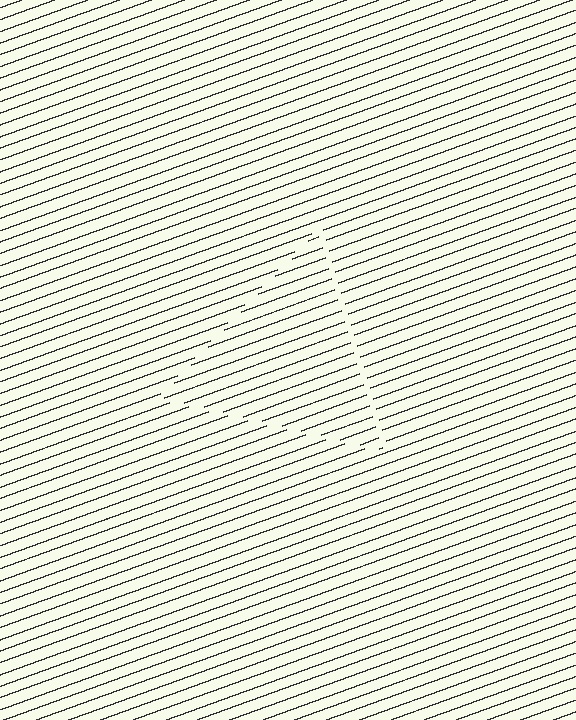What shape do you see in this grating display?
An illusory triangle. The interior of the shape contains the same grating, shifted by half a period — the contour is defined by the phase discontinuity where line-ends from the inner and outer gratings abut.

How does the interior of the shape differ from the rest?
The interior of the shape contains the same grating, shifted by half a period — the contour is defined by the phase discontinuity where line-ends from the inner and outer gratings abut.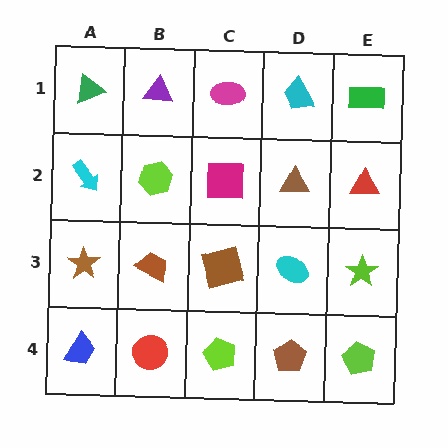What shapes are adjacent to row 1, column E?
A red triangle (row 2, column E), a cyan trapezoid (row 1, column D).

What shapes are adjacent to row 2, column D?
A cyan trapezoid (row 1, column D), a cyan ellipse (row 3, column D), a magenta square (row 2, column C), a red triangle (row 2, column E).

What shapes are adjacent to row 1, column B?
A lime hexagon (row 2, column B), a green triangle (row 1, column A), a magenta ellipse (row 1, column C).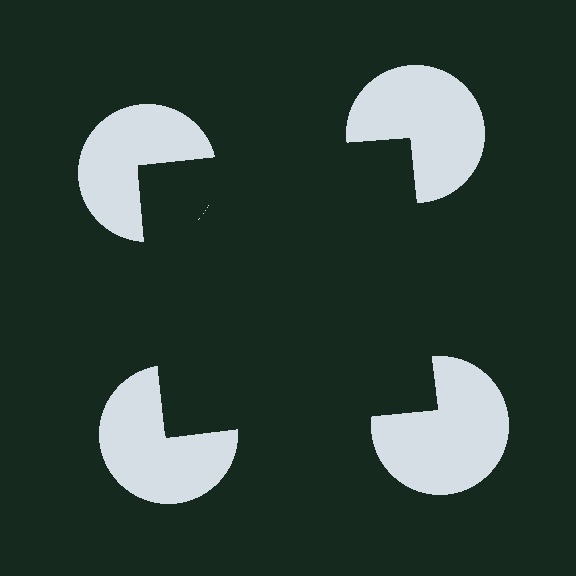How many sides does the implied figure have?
4 sides.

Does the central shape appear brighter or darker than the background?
It typically appears slightly darker than the background, even though no actual brightness change is drawn.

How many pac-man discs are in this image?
There are 4 — one at each vertex of the illusory square.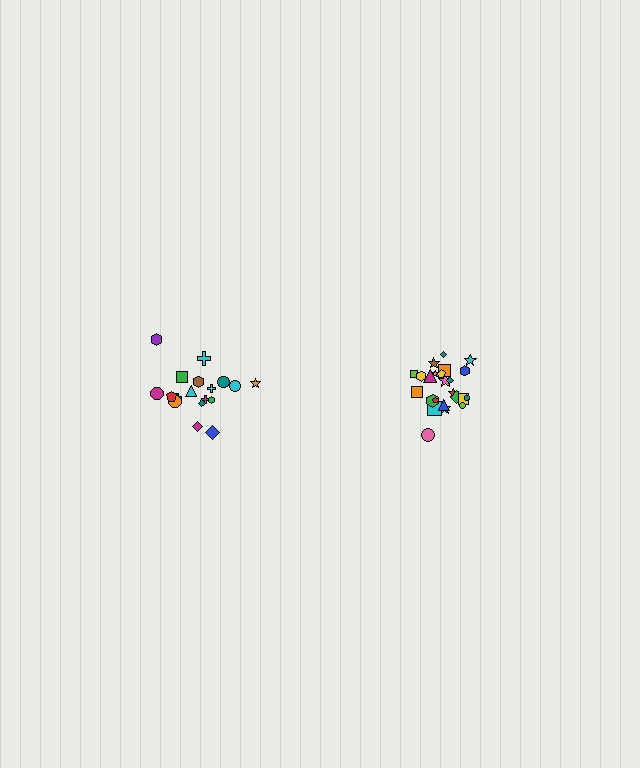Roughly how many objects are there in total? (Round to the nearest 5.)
Roughly 45 objects in total.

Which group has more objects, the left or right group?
The right group.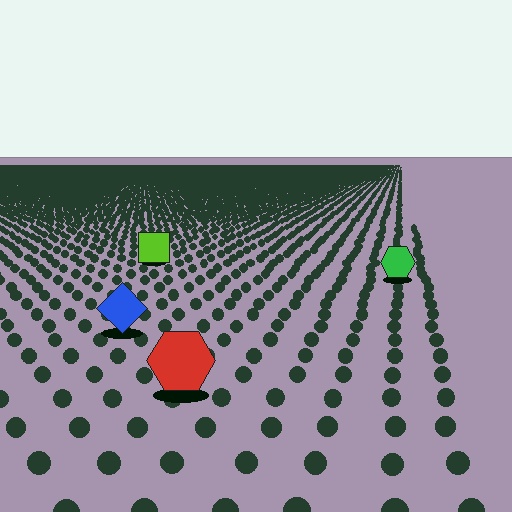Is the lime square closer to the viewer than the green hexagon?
No. The green hexagon is closer — you can tell from the texture gradient: the ground texture is coarser near it.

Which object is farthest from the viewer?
The lime square is farthest from the viewer. It appears smaller and the ground texture around it is denser.